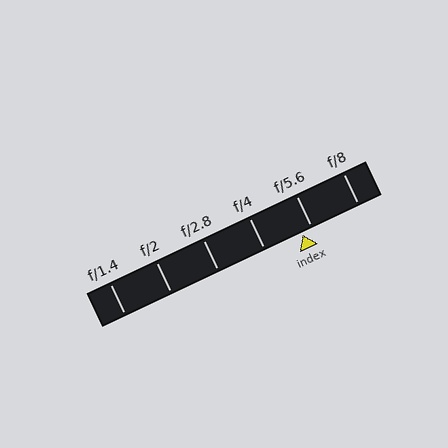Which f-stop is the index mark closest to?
The index mark is closest to f/5.6.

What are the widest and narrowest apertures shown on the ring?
The widest aperture shown is f/1.4 and the narrowest is f/8.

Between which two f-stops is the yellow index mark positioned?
The index mark is between f/4 and f/5.6.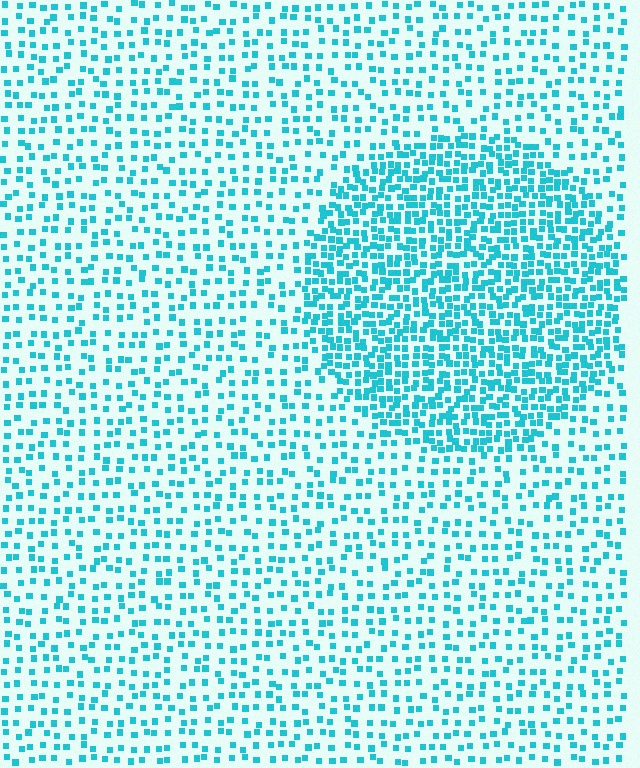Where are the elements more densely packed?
The elements are more densely packed inside the circle boundary.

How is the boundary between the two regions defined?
The boundary is defined by a change in element density (approximately 2.2x ratio). All elements are the same color, size, and shape.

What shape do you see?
I see a circle.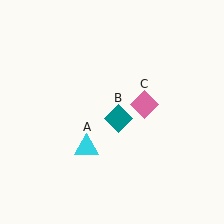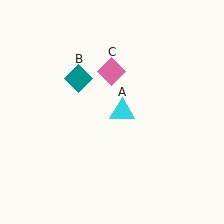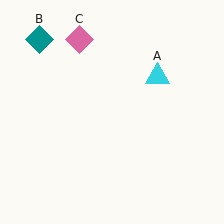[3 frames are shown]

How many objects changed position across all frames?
3 objects changed position: cyan triangle (object A), teal diamond (object B), pink diamond (object C).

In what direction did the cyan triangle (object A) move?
The cyan triangle (object A) moved up and to the right.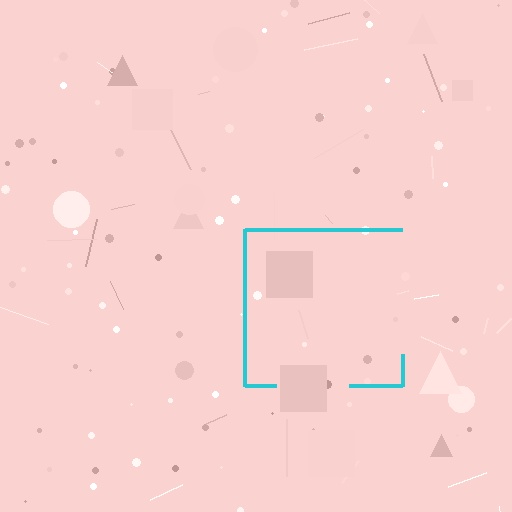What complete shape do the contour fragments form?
The contour fragments form a square.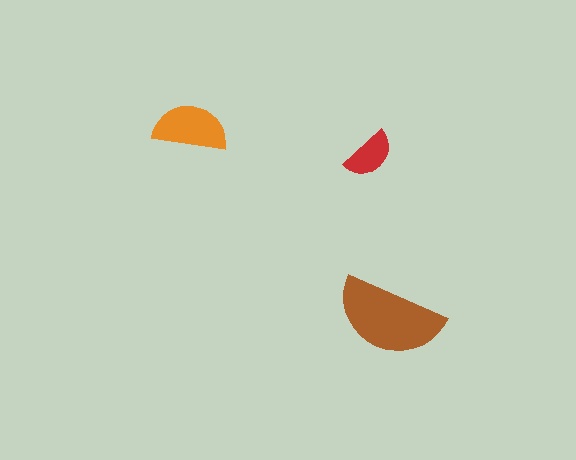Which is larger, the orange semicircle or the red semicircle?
The orange one.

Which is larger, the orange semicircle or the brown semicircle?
The brown one.